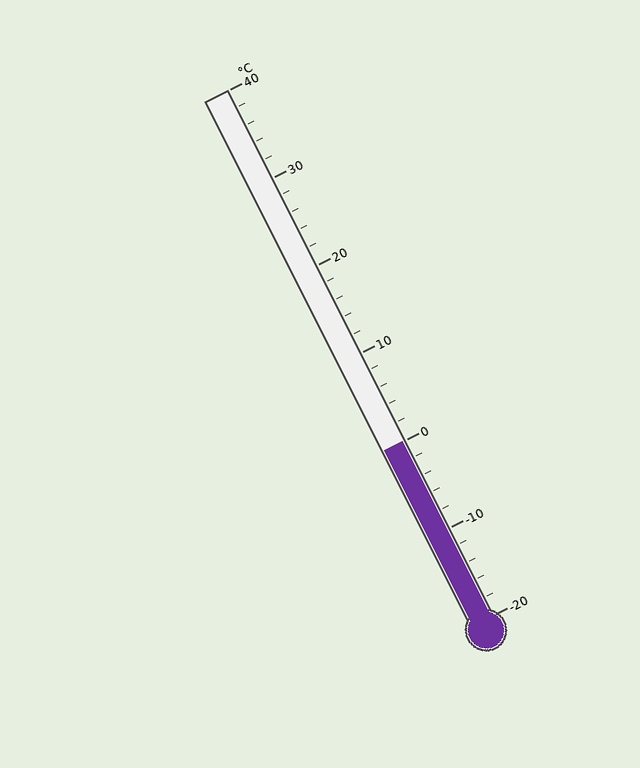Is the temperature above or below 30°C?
The temperature is below 30°C.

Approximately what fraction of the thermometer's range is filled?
The thermometer is filled to approximately 35% of its range.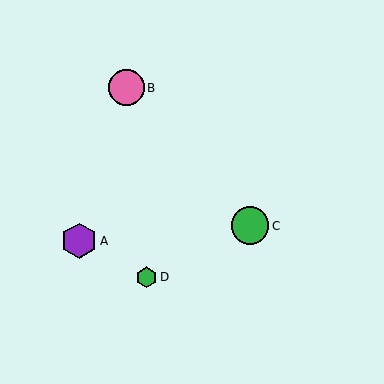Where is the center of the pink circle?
The center of the pink circle is at (126, 88).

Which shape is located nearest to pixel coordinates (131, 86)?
The pink circle (labeled B) at (126, 88) is nearest to that location.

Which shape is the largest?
The green circle (labeled C) is the largest.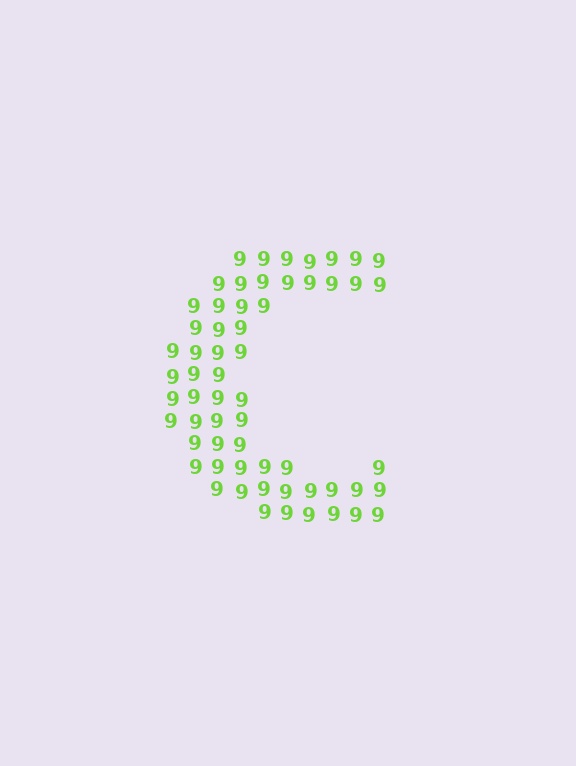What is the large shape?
The large shape is the letter C.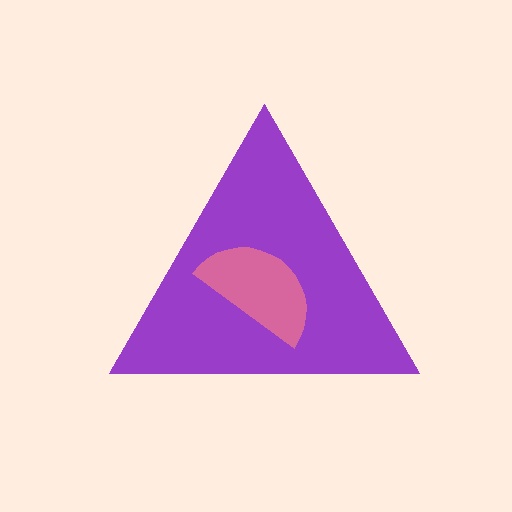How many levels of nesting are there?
2.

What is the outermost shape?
The purple triangle.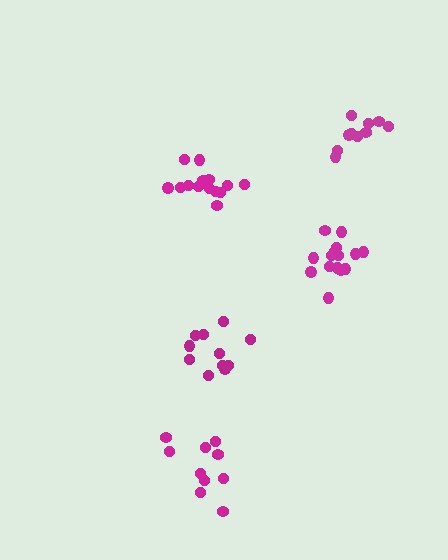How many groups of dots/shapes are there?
There are 5 groups.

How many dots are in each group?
Group 1: 14 dots, Group 2: 15 dots, Group 3: 10 dots, Group 4: 11 dots, Group 5: 10 dots (60 total).